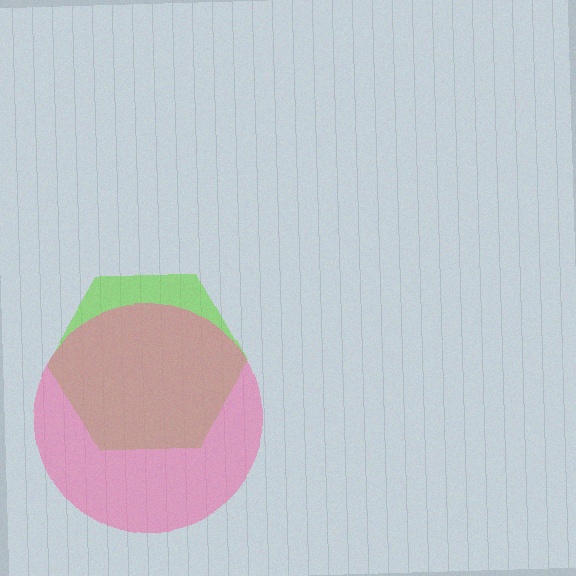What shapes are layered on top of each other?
The layered shapes are: a lime hexagon, a pink circle.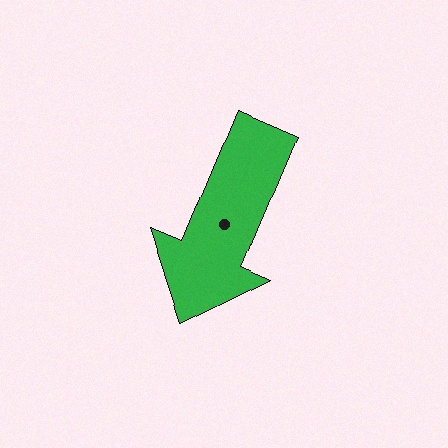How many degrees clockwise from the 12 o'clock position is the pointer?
Approximately 203 degrees.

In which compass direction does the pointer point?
Southwest.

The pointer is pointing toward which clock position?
Roughly 7 o'clock.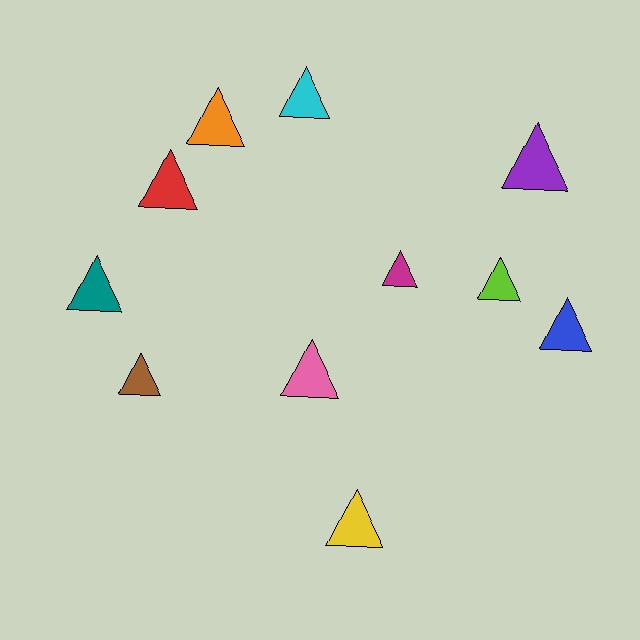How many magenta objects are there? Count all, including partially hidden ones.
There is 1 magenta object.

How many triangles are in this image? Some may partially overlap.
There are 11 triangles.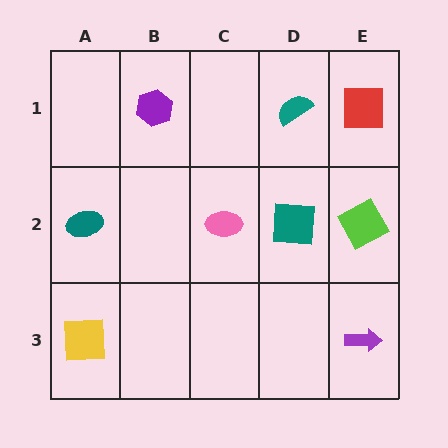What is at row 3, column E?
A purple arrow.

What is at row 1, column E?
A red square.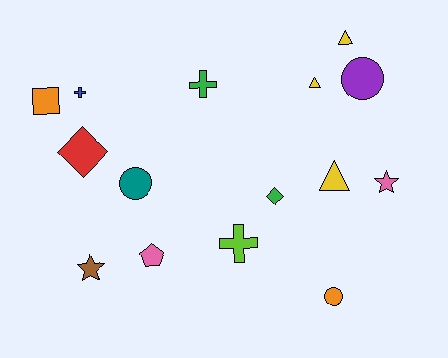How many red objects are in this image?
There is 1 red object.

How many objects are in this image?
There are 15 objects.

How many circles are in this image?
There are 3 circles.